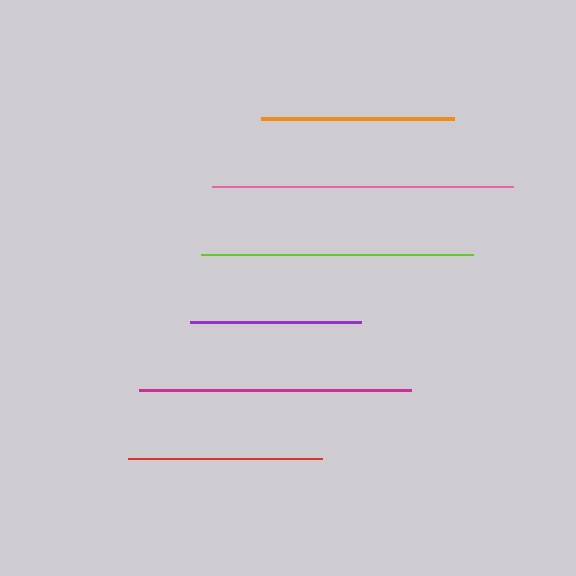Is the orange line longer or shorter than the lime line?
The lime line is longer than the orange line.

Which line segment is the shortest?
The purple line is the shortest at approximately 170 pixels.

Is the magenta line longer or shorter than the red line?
The magenta line is longer than the red line.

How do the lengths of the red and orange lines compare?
The red and orange lines are approximately the same length.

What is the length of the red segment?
The red segment is approximately 194 pixels long.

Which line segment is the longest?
The pink line is the longest at approximately 302 pixels.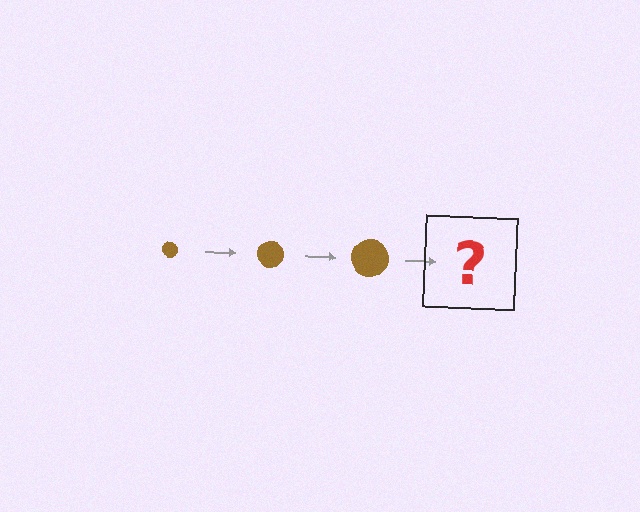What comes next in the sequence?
The next element should be a brown circle, larger than the previous one.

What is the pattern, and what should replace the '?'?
The pattern is that the circle gets progressively larger each step. The '?' should be a brown circle, larger than the previous one.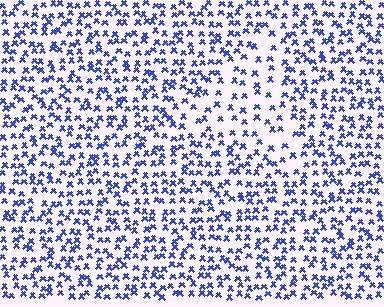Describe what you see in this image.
The image contains small blue elements arranged at two different densities. A triangle-shaped region is visible where the elements are less densely packed than the surrounding area.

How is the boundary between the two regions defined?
The boundary is defined by a change in element density (approximately 1.8x ratio). All elements are the same color, size, and shape.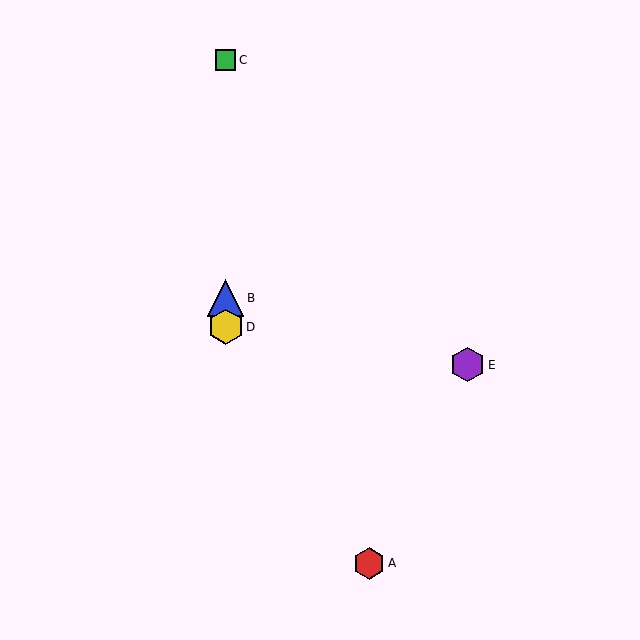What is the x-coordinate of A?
Object A is at x≈369.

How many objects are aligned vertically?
3 objects (B, C, D) are aligned vertically.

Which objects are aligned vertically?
Objects B, C, D are aligned vertically.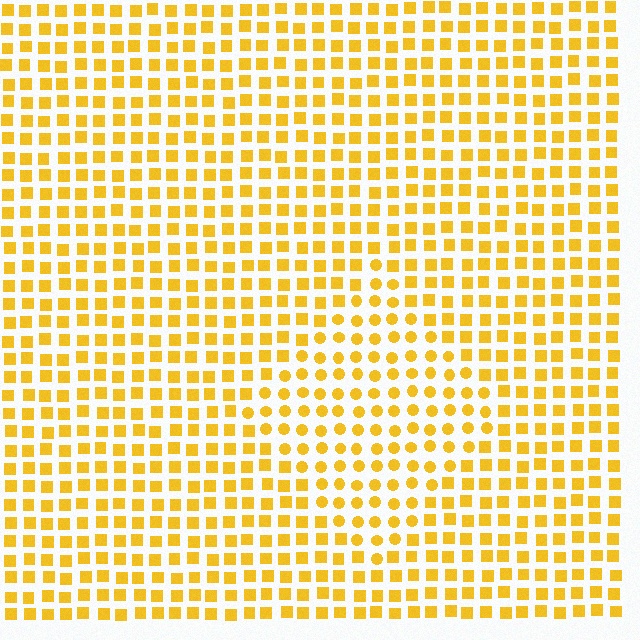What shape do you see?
I see a diamond.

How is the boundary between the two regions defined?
The boundary is defined by a change in element shape: circles inside vs. squares outside. All elements share the same color and spacing.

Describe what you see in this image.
The image is filled with small yellow elements arranged in a uniform grid. A diamond-shaped region contains circles, while the surrounding area contains squares. The boundary is defined purely by the change in element shape.